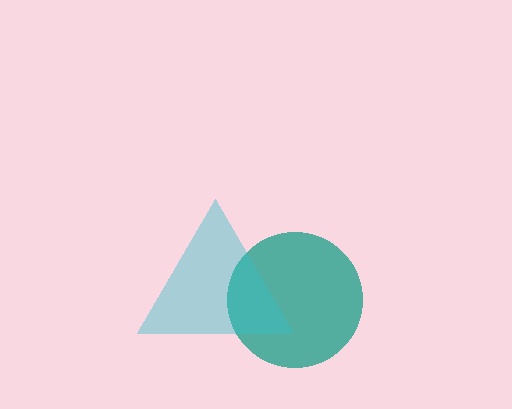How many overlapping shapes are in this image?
There are 2 overlapping shapes in the image.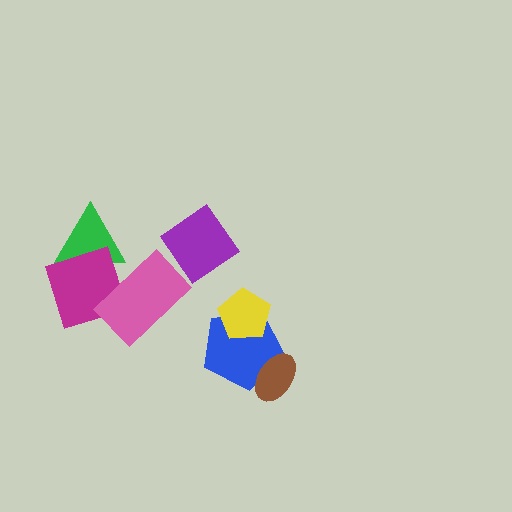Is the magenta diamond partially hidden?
Yes, it is partially covered by another shape.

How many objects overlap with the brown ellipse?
1 object overlaps with the brown ellipse.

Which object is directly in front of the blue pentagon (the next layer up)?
The brown ellipse is directly in front of the blue pentagon.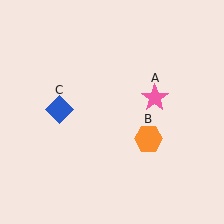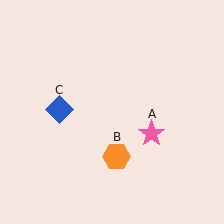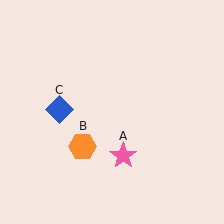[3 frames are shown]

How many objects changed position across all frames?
2 objects changed position: pink star (object A), orange hexagon (object B).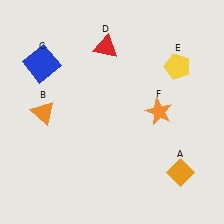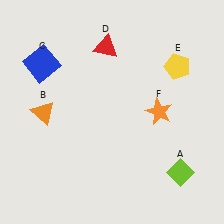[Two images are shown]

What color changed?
The diamond (A) changed from orange in Image 1 to lime in Image 2.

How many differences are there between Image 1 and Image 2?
There is 1 difference between the two images.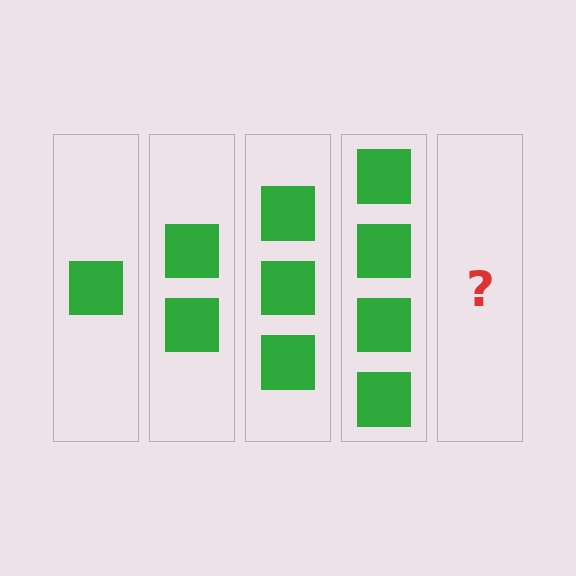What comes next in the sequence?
The next element should be 5 squares.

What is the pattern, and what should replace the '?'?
The pattern is that each step adds one more square. The '?' should be 5 squares.